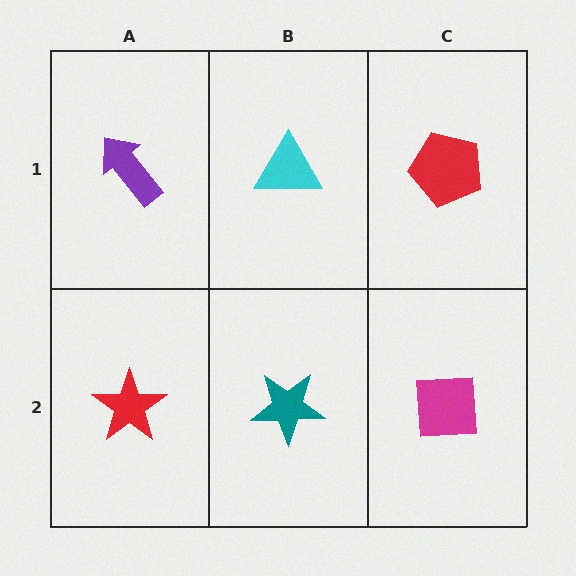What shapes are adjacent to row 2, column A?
A purple arrow (row 1, column A), a teal star (row 2, column B).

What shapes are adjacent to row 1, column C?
A magenta square (row 2, column C), a cyan triangle (row 1, column B).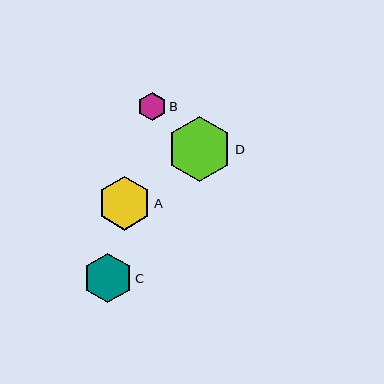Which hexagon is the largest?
Hexagon D is the largest with a size of approximately 65 pixels.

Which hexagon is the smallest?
Hexagon B is the smallest with a size of approximately 28 pixels.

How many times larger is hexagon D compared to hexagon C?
Hexagon D is approximately 1.3 times the size of hexagon C.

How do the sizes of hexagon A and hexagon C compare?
Hexagon A and hexagon C are approximately the same size.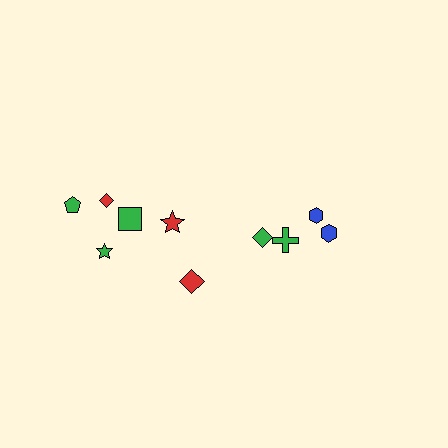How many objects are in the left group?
There are 6 objects.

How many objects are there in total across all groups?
There are 10 objects.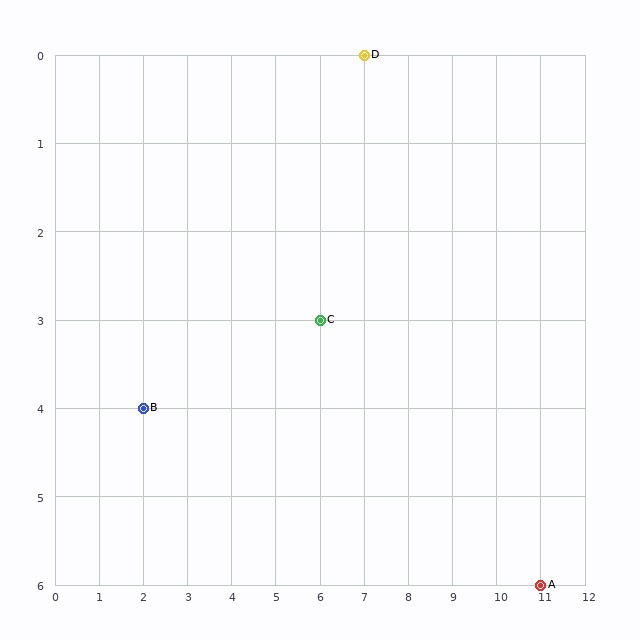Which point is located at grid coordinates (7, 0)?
Point D is at (7, 0).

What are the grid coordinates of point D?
Point D is at grid coordinates (7, 0).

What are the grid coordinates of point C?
Point C is at grid coordinates (6, 3).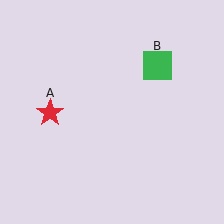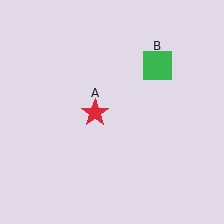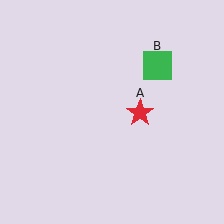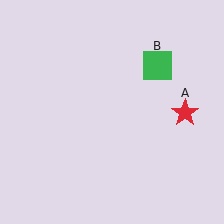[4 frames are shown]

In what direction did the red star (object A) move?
The red star (object A) moved right.